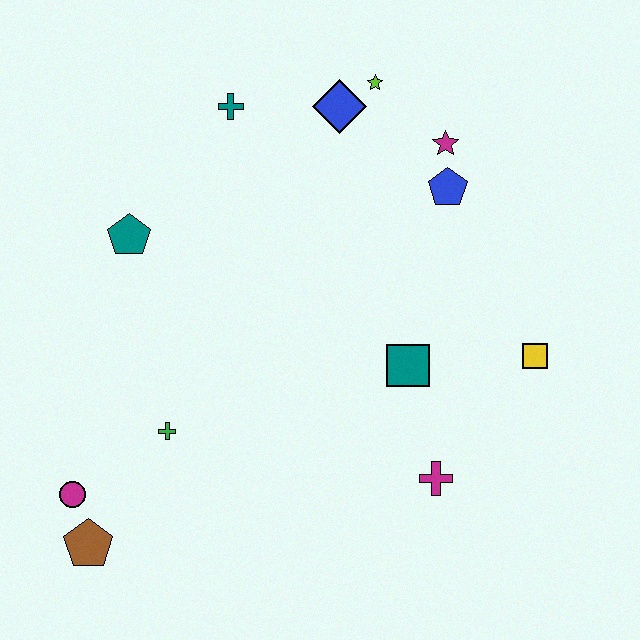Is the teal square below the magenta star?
Yes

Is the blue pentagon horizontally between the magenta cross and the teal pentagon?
No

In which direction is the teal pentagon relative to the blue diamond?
The teal pentagon is to the left of the blue diamond.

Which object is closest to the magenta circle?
The brown pentagon is closest to the magenta circle.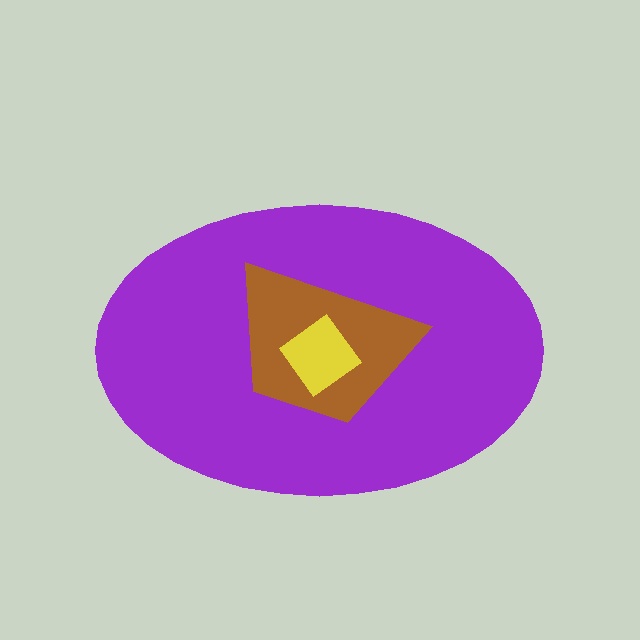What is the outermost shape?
The purple ellipse.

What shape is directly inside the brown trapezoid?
The yellow diamond.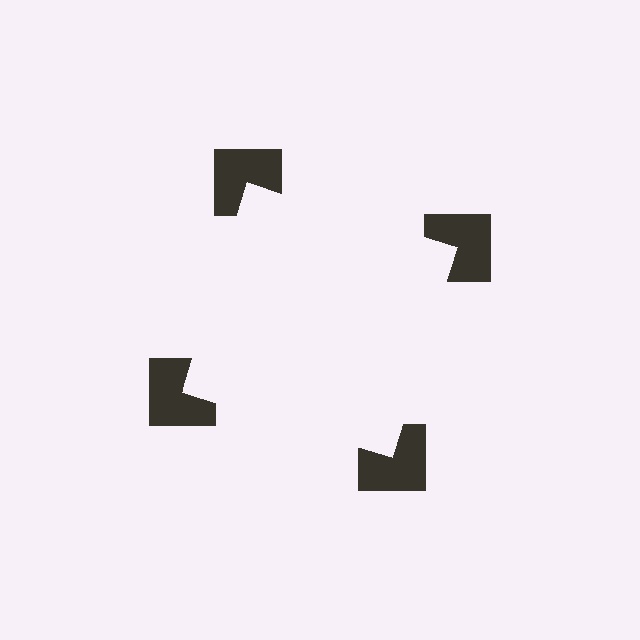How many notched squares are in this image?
There are 4 — one at each vertex of the illusory square.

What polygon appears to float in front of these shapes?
An illusory square — its edges are inferred from the aligned wedge cuts in the notched squares, not physically drawn.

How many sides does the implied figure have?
4 sides.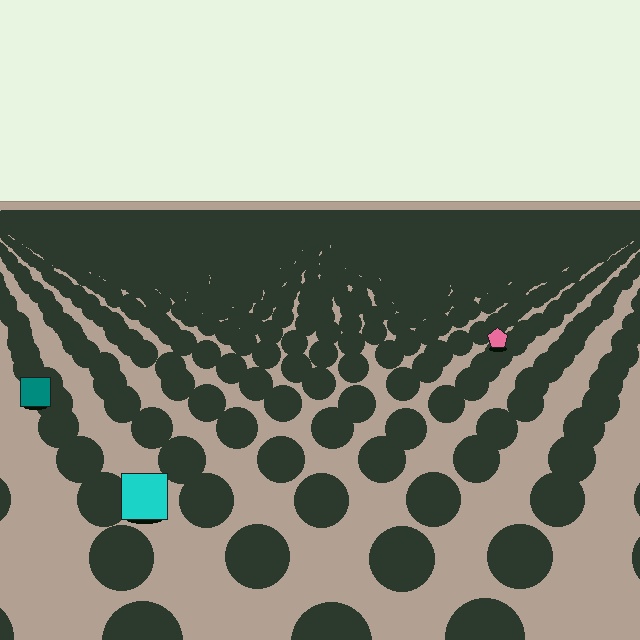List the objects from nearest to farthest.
From nearest to farthest: the cyan square, the teal square, the pink pentagon.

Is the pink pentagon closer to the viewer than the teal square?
No. The teal square is closer — you can tell from the texture gradient: the ground texture is coarser near it.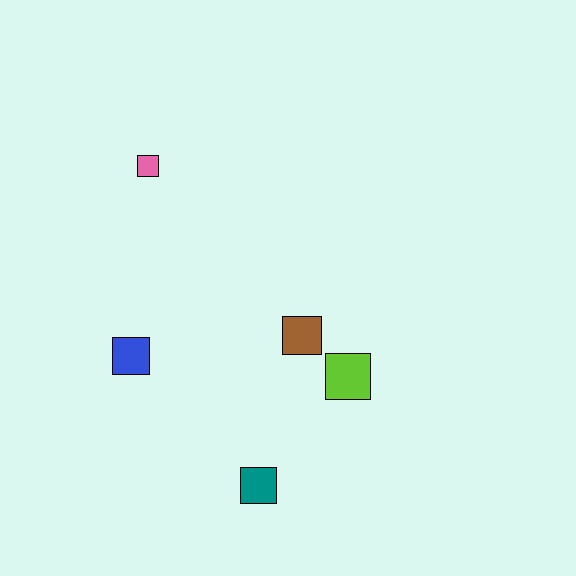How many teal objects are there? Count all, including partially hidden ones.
There is 1 teal object.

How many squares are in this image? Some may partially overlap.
There are 5 squares.